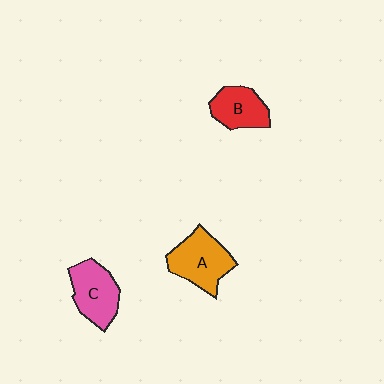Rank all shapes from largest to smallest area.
From largest to smallest: A (orange), C (pink), B (red).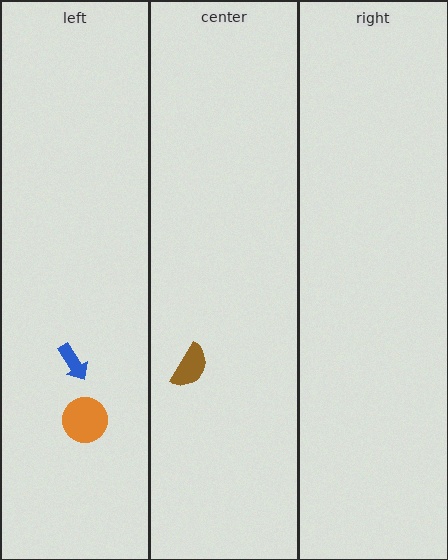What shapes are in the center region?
The brown semicircle.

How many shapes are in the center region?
1.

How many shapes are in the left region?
2.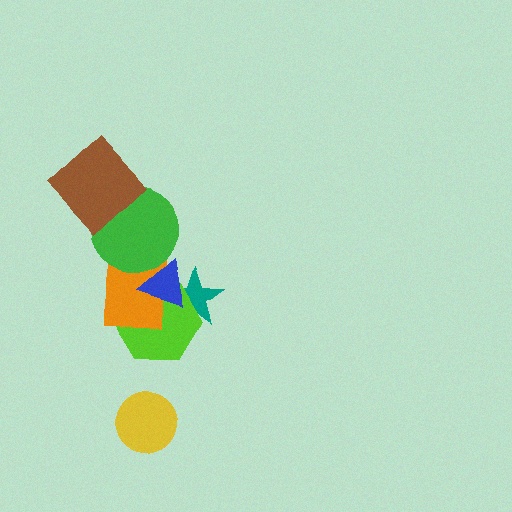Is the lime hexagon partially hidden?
Yes, it is partially covered by another shape.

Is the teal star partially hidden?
Yes, it is partially covered by another shape.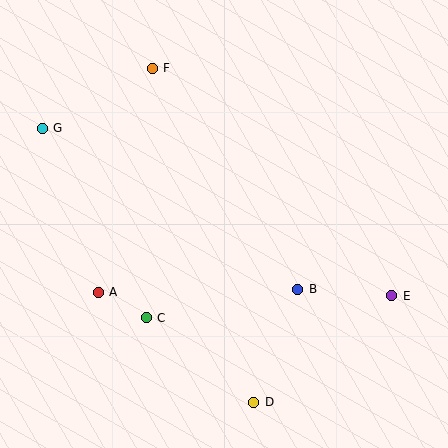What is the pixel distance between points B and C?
The distance between B and C is 154 pixels.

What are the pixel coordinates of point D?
Point D is at (254, 402).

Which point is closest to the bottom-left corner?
Point A is closest to the bottom-left corner.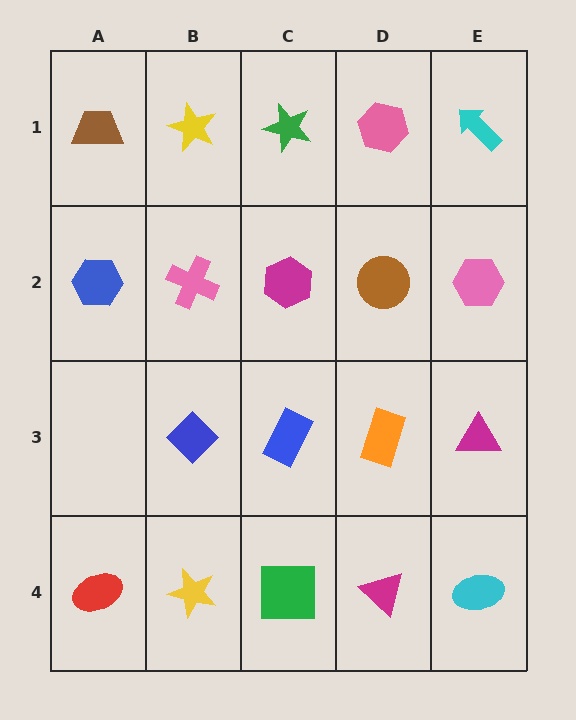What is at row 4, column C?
A green square.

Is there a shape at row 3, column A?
No, that cell is empty.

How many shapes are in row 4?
5 shapes.